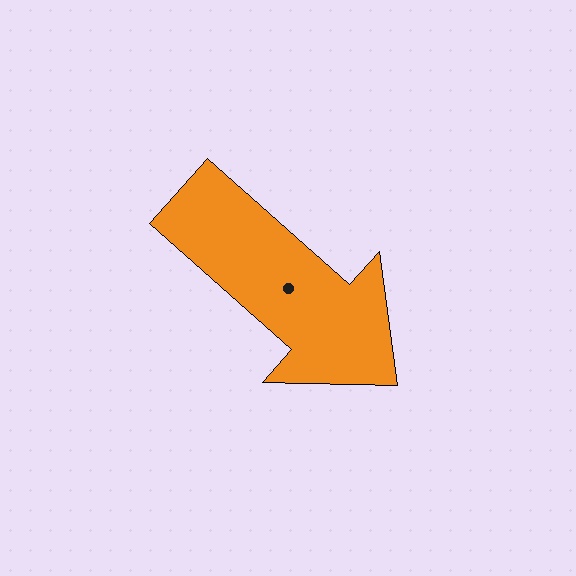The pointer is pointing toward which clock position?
Roughly 4 o'clock.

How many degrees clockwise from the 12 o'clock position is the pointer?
Approximately 132 degrees.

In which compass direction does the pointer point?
Southeast.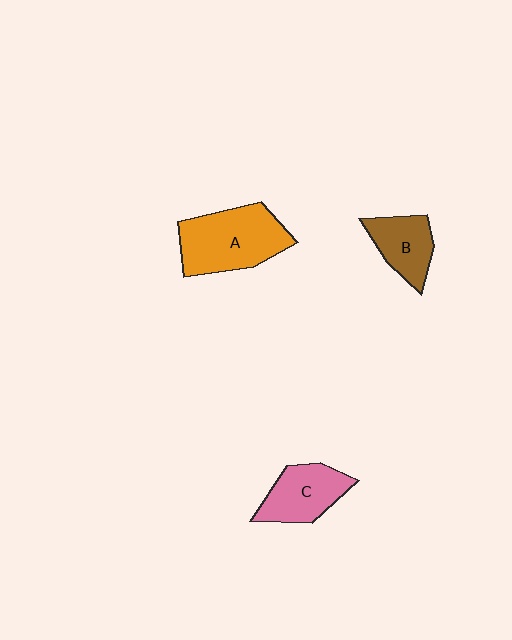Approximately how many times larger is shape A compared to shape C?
Approximately 1.5 times.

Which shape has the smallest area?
Shape B (brown).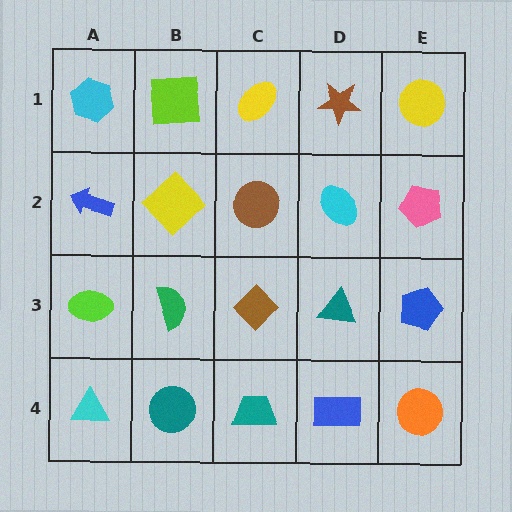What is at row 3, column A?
A lime ellipse.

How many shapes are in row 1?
5 shapes.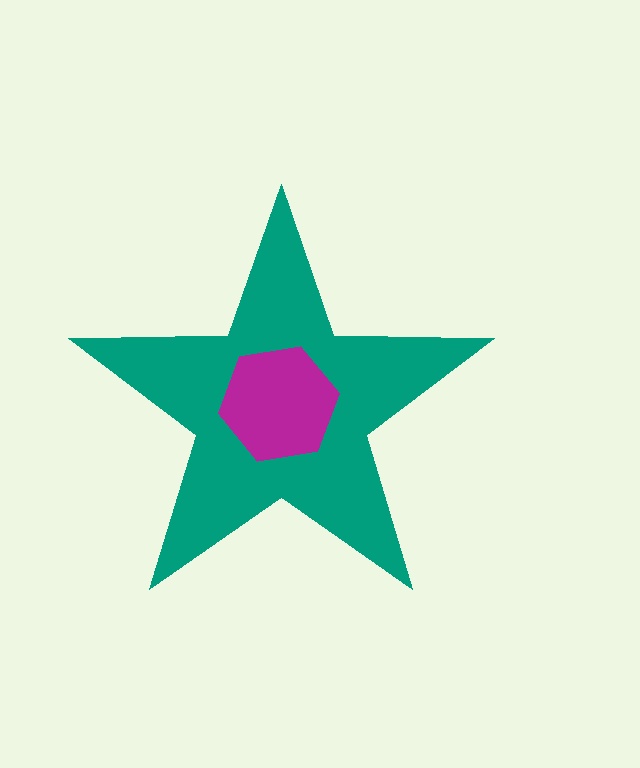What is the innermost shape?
The magenta hexagon.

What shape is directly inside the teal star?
The magenta hexagon.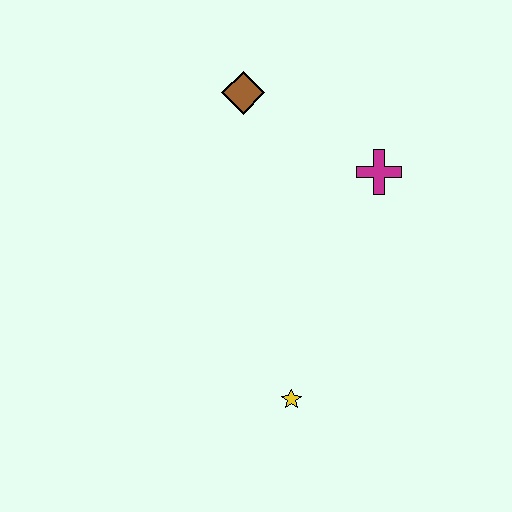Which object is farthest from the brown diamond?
The yellow star is farthest from the brown diamond.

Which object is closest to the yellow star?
The magenta cross is closest to the yellow star.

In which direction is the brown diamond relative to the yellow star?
The brown diamond is above the yellow star.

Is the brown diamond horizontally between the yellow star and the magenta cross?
No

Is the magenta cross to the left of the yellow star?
No